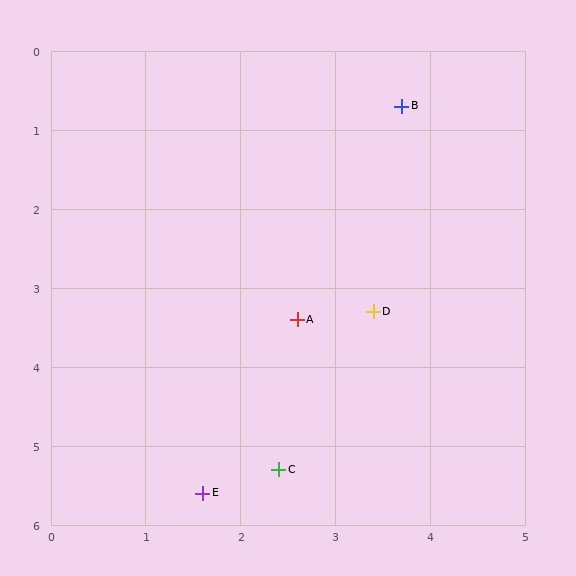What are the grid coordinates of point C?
Point C is at approximately (2.4, 5.3).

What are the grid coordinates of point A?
Point A is at approximately (2.6, 3.4).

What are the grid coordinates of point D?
Point D is at approximately (3.4, 3.3).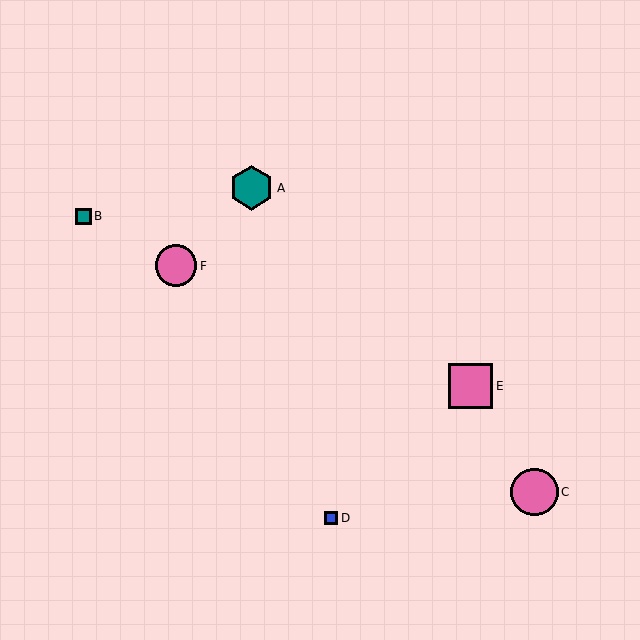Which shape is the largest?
The pink circle (labeled C) is the largest.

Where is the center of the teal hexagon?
The center of the teal hexagon is at (251, 188).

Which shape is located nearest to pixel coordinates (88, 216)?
The teal square (labeled B) at (83, 216) is nearest to that location.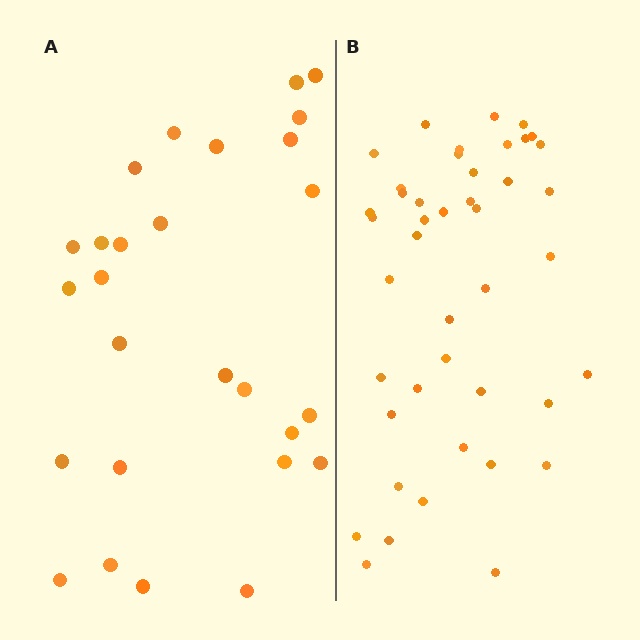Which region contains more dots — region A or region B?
Region B (the right region) has more dots.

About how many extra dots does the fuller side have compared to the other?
Region B has approximately 15 more dots than region A.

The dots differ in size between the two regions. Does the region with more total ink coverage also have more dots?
No. Region A has more total ink coverage because its dots are larger, but region B actually contains more individual dots. Total area can be misleading — the number of items is what matters here.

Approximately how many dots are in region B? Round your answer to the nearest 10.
About 40 dots. (The exact count is 43, which rounds to 40.)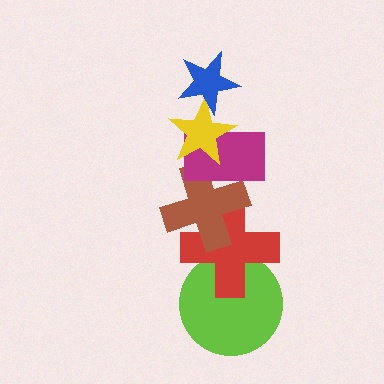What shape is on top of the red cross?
The brown cross is on top of the red cross.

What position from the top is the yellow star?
The yellow star is 2nd from the top.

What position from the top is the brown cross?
The brown cross is 4th from the top.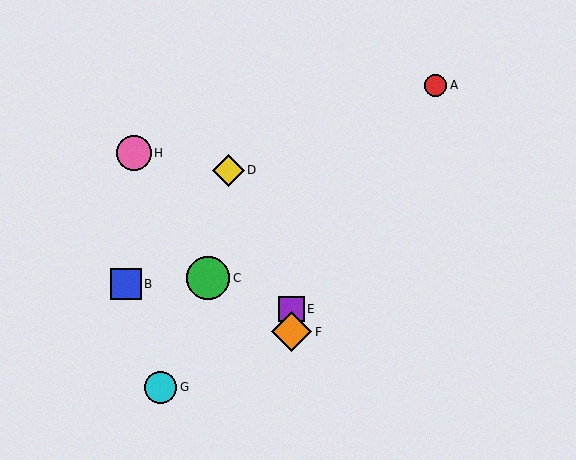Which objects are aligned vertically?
Objects E, F are aligned vertically.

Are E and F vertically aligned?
Yes, both are at x≈291.